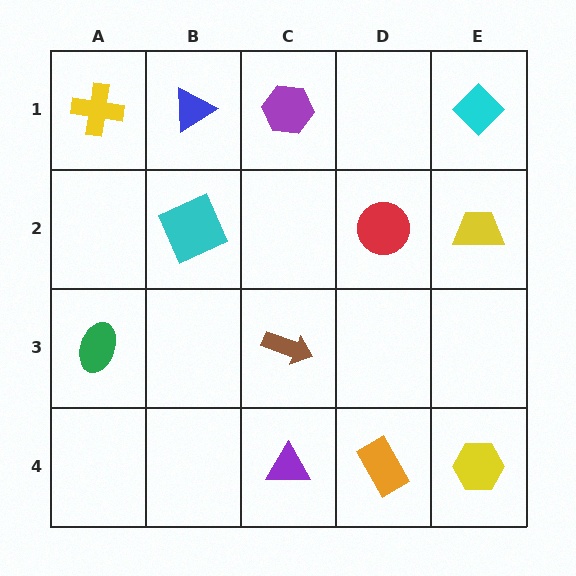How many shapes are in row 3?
2 shapes.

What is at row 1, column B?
A blue triangle.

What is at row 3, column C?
A brown arrow.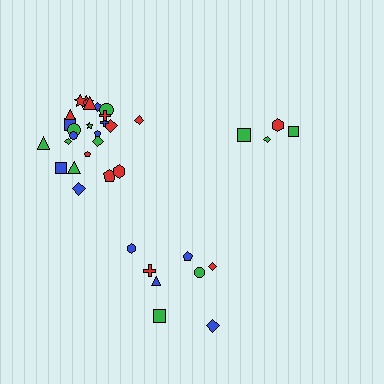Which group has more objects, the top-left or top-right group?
The top-left group.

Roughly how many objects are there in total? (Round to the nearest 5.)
Roughly 35 objects in total.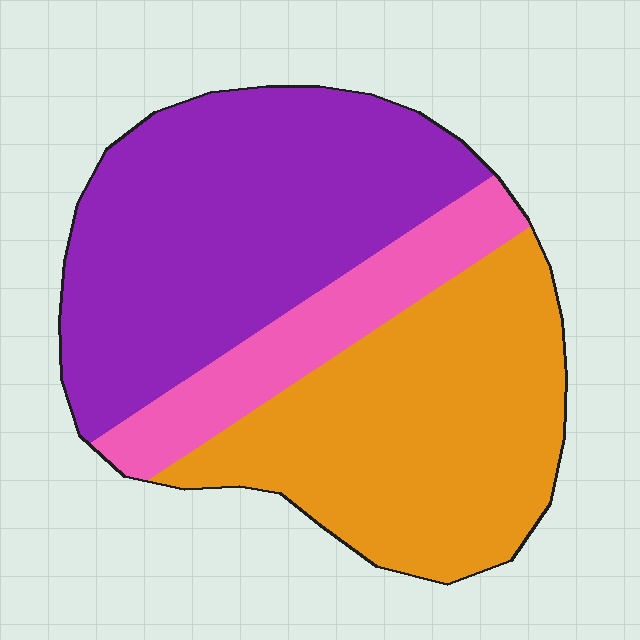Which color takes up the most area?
Purple, at roughly 45%.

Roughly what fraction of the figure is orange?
Orange covers 40% of the figure.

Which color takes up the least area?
Pink, at roughly 15%.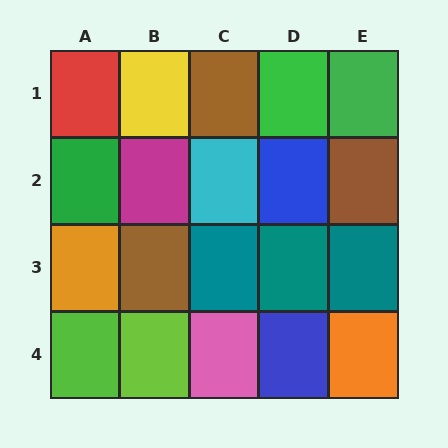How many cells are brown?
3 cells are brown.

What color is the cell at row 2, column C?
Cyan.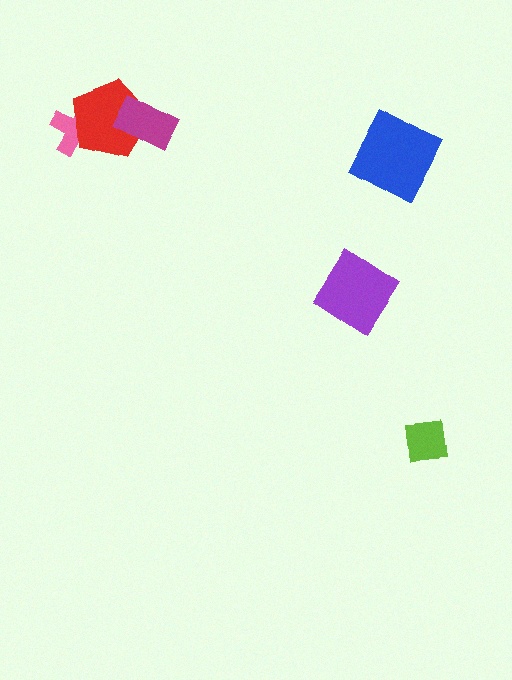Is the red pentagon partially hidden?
Yes, it is partially covered by another shape.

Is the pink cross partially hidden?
Yes, it is partially covered by another shape.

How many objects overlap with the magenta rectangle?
1 object overlaps with the magenta rectangle.